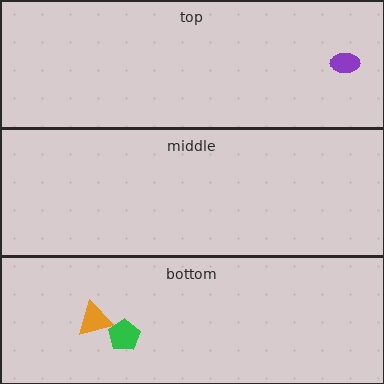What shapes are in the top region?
The purple ellipse.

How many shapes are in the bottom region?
2.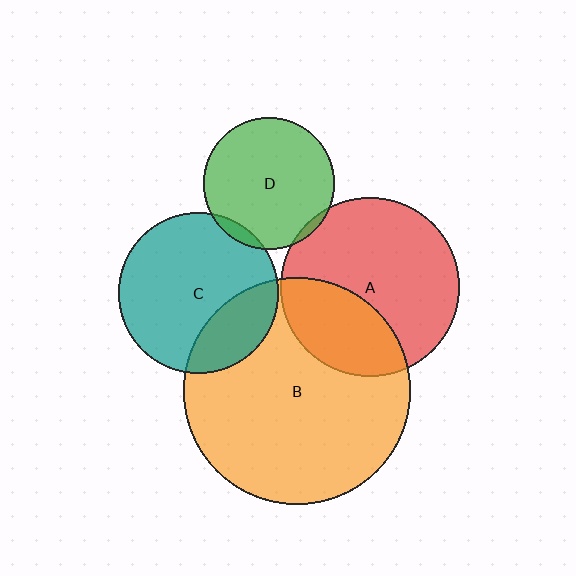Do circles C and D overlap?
Yes.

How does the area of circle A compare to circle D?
Approximately 1.9 times.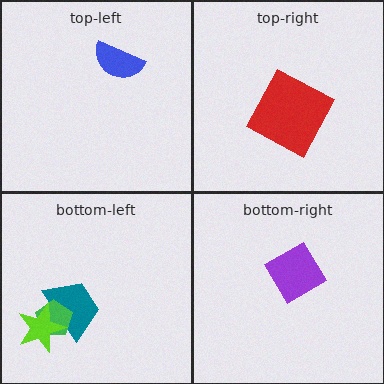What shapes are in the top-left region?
The blue semicircle.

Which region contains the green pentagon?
The bottom-left region.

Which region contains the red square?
The top-right region.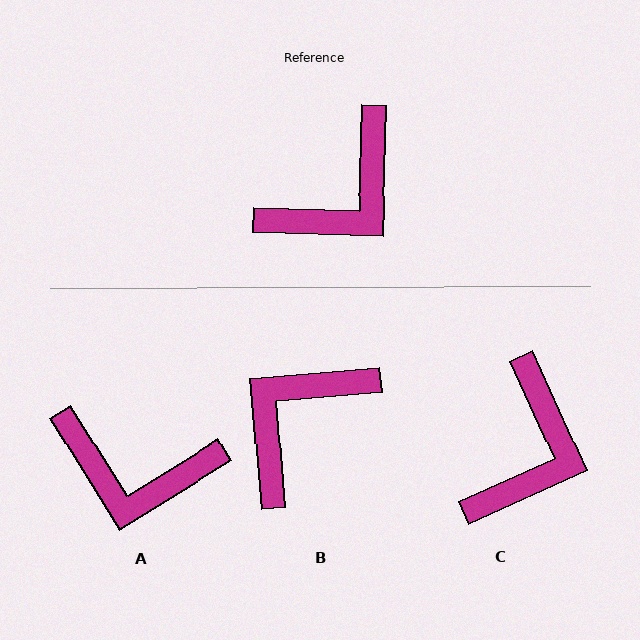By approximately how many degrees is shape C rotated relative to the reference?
Approximately 26 degrees counter-clockwise.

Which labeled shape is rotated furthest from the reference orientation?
B, about 173 degrees away.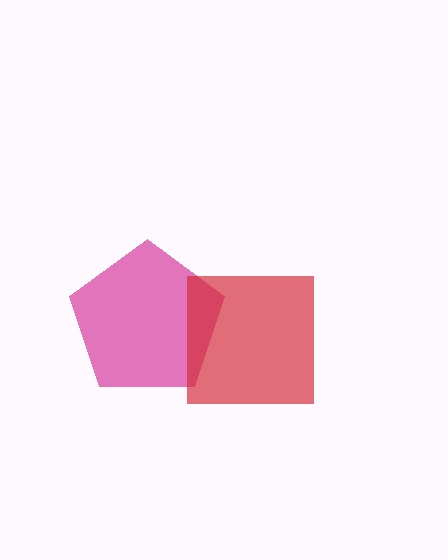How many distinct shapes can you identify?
There are 2 distinct shapes: a magenta pentagon, a red square.